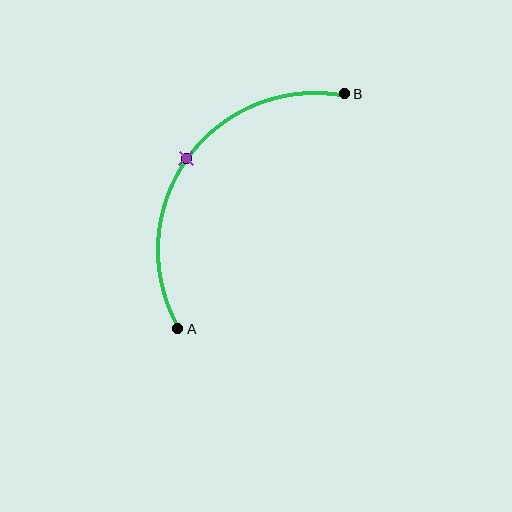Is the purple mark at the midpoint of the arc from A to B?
Yes. The purple mark lies on the arc at equal arc-length from both A and B — it is the arc midpoint.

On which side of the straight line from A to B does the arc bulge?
The arc bulges above and to the left of the straight line connecting A and B.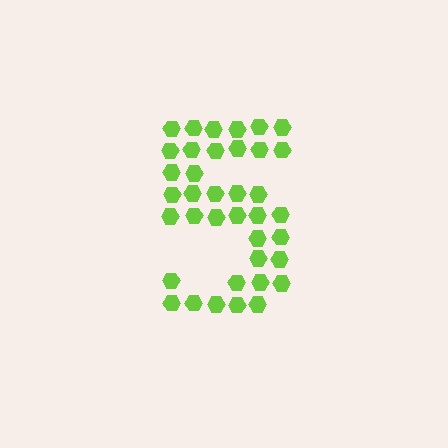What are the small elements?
The small elements are hexagons.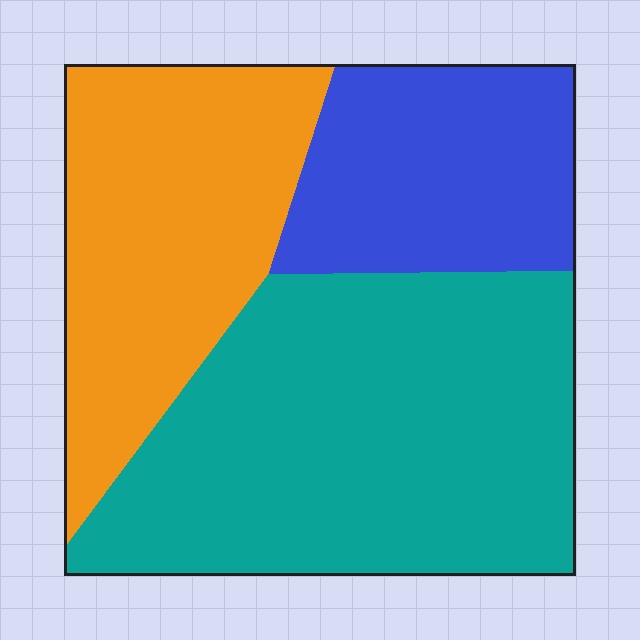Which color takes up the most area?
Teal, at roughly 50%.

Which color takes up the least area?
Blue, at roughly 20%.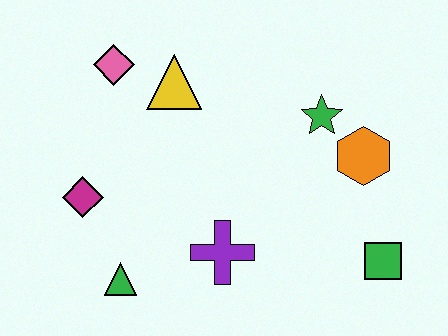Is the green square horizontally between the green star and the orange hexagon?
No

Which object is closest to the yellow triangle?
The pink diamond is closest to the yellow triangle.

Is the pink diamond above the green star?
Yes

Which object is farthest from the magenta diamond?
The green square is farthest from the magenta diamond.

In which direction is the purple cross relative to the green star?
The purple cross is below the green star.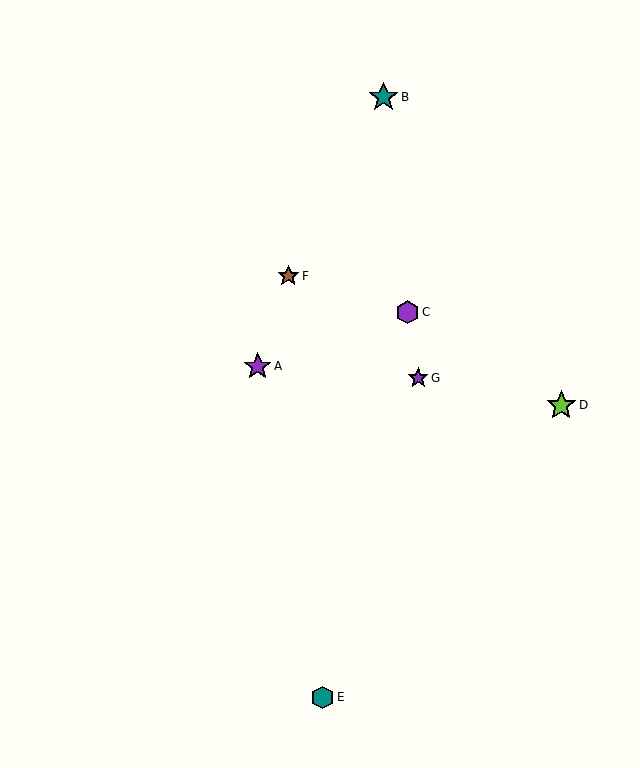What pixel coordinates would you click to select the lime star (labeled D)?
Click at (561, 405) to select the lime star D.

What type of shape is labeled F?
Shape F is a brown star.